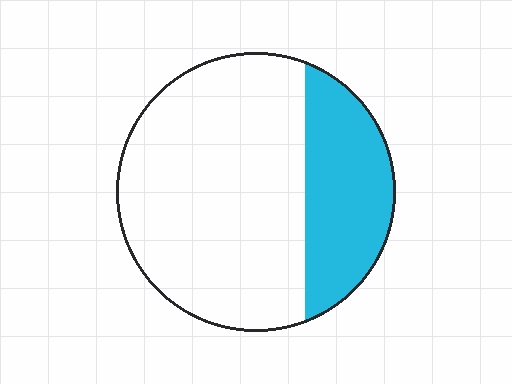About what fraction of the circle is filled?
About one quarter (1/4).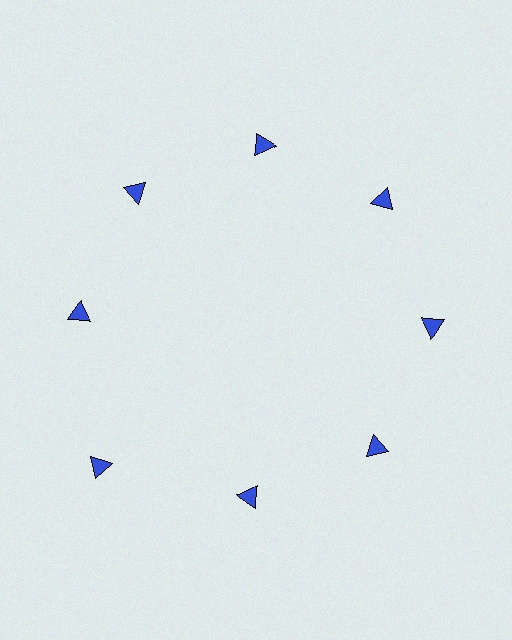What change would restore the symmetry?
The symmetry would be restored by moving it inward, back onto the ring so that all 8 triangles sit at equal angles and equal distance from the center.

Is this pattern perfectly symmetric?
No. The 8 blue triangles are arranged in a ring, but one element near the 8 o'clock position is pushed outward from the center, breaking the 8-fold rotational symmetry.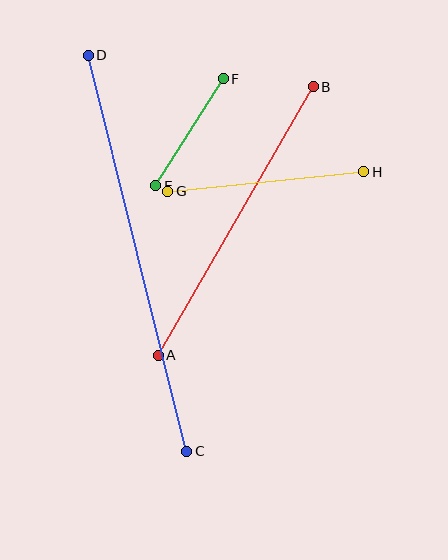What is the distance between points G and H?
The distance is approximately 197 pixels.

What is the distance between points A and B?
The distance is approximately 310 pixels.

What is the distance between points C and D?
The distance is approximately 408 pixels.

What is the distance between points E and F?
The distance is approximately 126 pixels.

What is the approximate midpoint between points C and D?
The midpoint is at approximately (138, 253) pixels.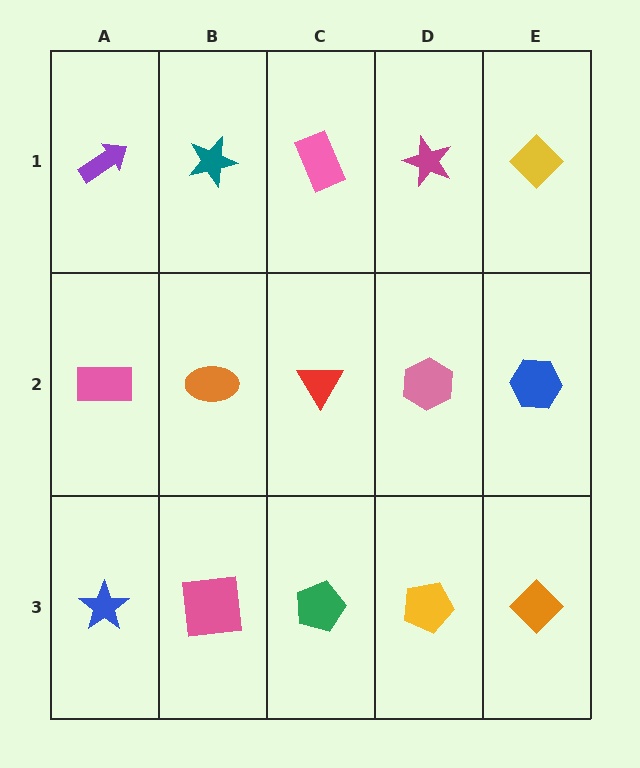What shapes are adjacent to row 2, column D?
A magenta star (row 1, column D), a yellow pentagon (row 3, column D), a red triangle (row 2, column C), a blue hexagon (row 2, column E).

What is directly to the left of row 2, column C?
An orange ellipse.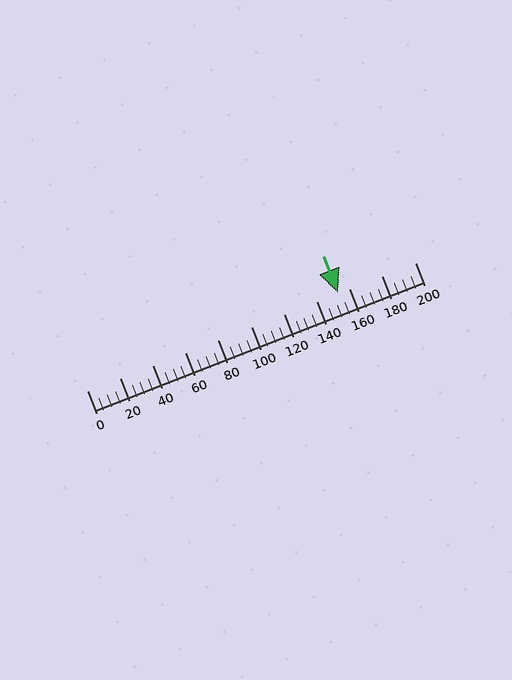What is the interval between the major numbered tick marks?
The major tick marks are spaced 20 units apart.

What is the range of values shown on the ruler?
The ruler shows values from 0 to 200.